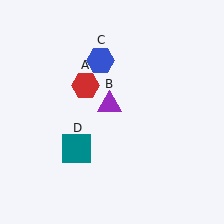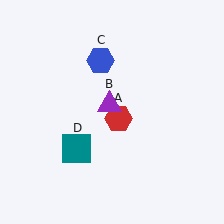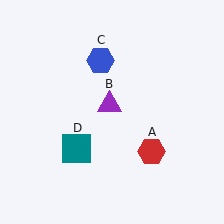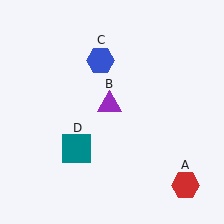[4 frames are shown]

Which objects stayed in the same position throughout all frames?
Purple triangle (object B) and blue hexagon (object C) and teal square (object D) remained stationary.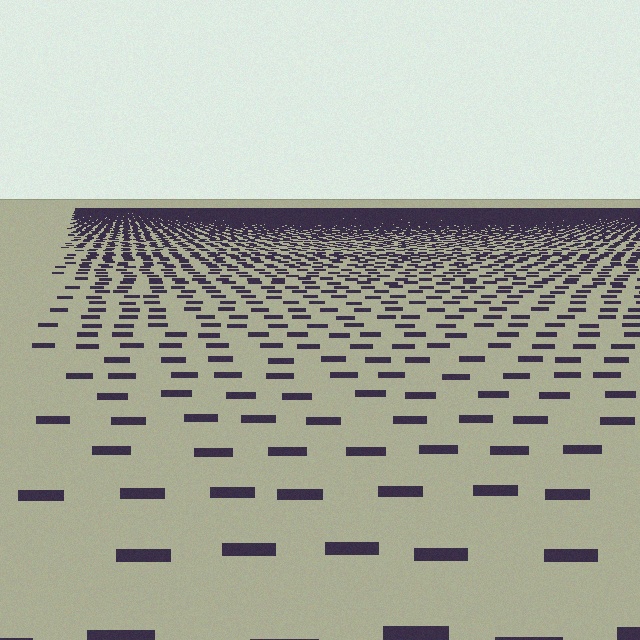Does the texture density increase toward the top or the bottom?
Density increases toward the top.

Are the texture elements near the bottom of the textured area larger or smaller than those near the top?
Larger. Near the bottom, elements are closer to the viewer and appear at a bigger on-screen size.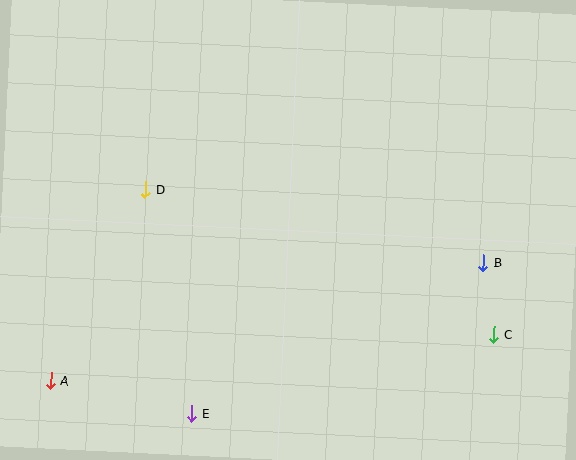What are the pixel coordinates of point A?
Point A is at (50, 381).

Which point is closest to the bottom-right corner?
Point C is closest to the bottom-right corner.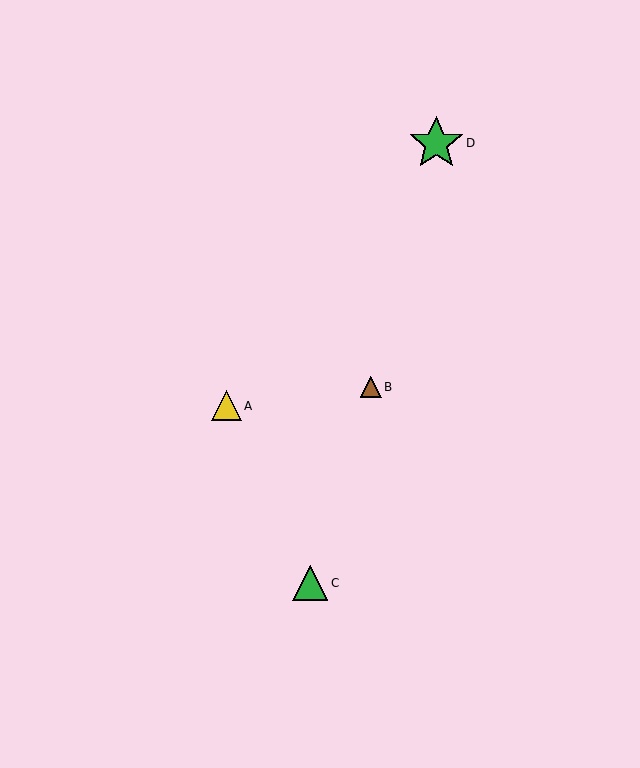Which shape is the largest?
The green star (labeled D) is the largest.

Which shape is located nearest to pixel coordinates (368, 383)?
The brown triangle (labeled B) at (371, 387) is nearest to that location.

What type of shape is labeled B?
Shape B is a brown triangle.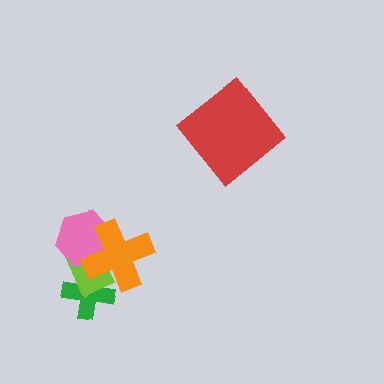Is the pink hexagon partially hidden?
Yes, it is partially covered by another shape.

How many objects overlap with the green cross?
2 objects overlap with the green cross.